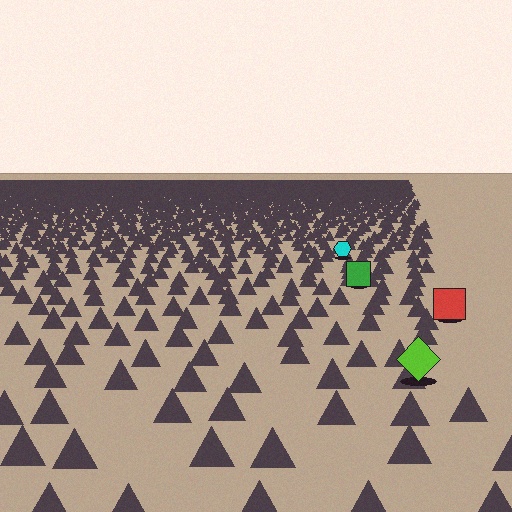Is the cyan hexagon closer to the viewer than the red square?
No. The red square is closer — you can tell from the texture gradient: the ground texture is coarser near it.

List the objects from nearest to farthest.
From nearest to farthest: the lime diamond, the red square, the green square, the cyan hexagon.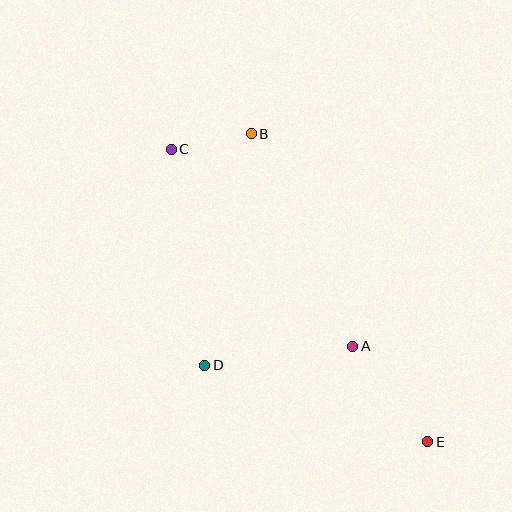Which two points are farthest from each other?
Points C and E are farthest from each other.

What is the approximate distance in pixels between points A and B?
The distance between A and B is approximately 235 pixels.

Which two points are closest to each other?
Points B and C are closest to each other.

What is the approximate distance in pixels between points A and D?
The distance between A and D is approximately 149 pixels.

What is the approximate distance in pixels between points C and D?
The distance between C and D is approximately 218 pixels.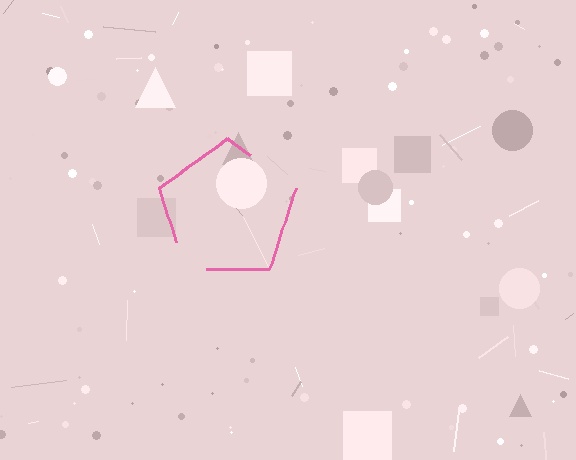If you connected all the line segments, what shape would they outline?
They would outline a pentagon.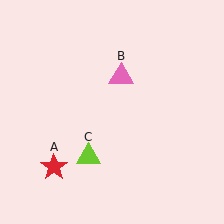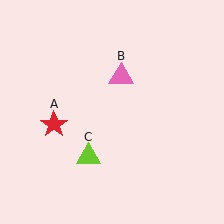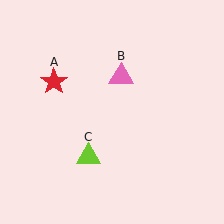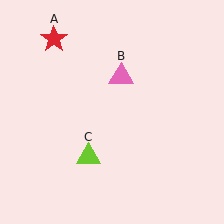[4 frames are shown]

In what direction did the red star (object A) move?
The red star (object A) moved up.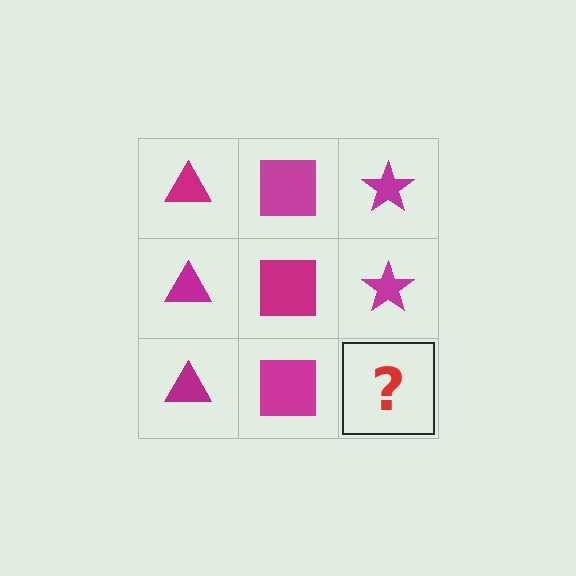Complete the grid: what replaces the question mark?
The question mark should be replaced with a magenta star.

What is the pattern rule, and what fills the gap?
The rule is that each column has a consistent shape. The gap should be filled with a magenta star.